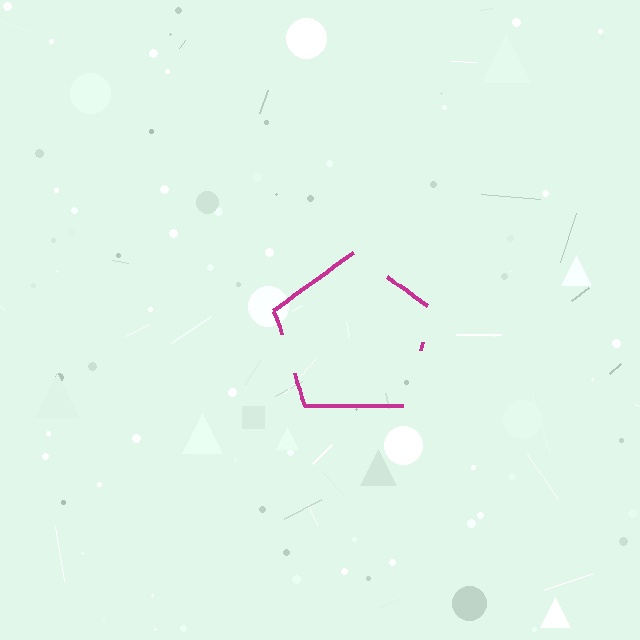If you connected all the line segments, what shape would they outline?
They would outline a pentagon.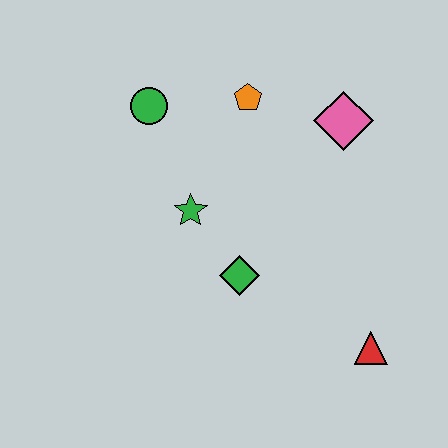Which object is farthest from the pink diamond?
The red triangle is farthest from the pink diamond.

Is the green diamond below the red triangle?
No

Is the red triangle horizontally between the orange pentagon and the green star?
No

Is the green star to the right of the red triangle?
No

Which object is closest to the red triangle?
The green diamond is closest to the red triangle.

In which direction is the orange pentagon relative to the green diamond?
The orange pentagon is above the green diamond.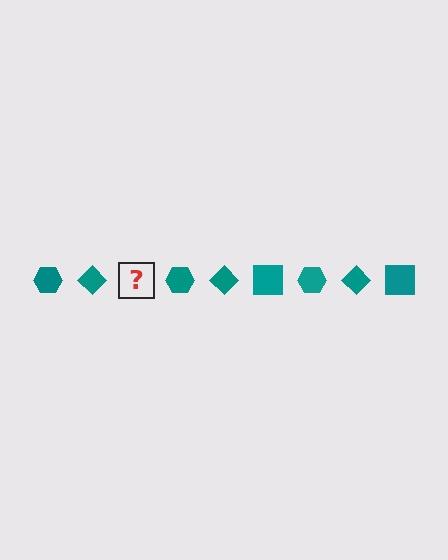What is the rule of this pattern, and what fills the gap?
The rule is that the pattern cycles through hexagon, diamond, square shapes in teal. The gap should be filled with a teal square.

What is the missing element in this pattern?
The missing element is a teal square.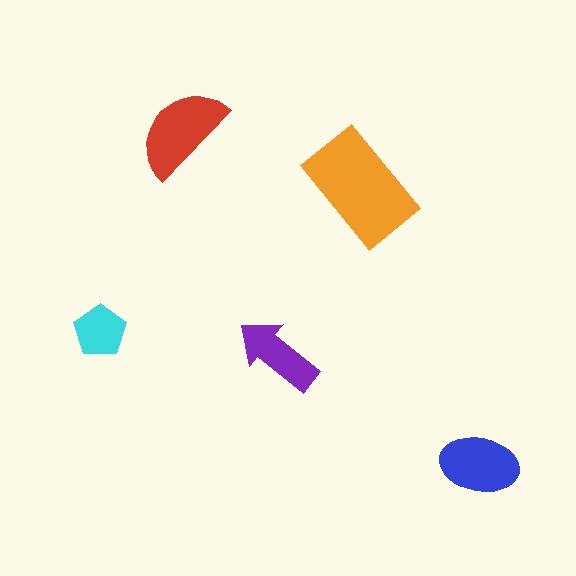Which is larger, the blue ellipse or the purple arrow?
The blue ellipse.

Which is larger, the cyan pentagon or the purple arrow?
The purple arrow.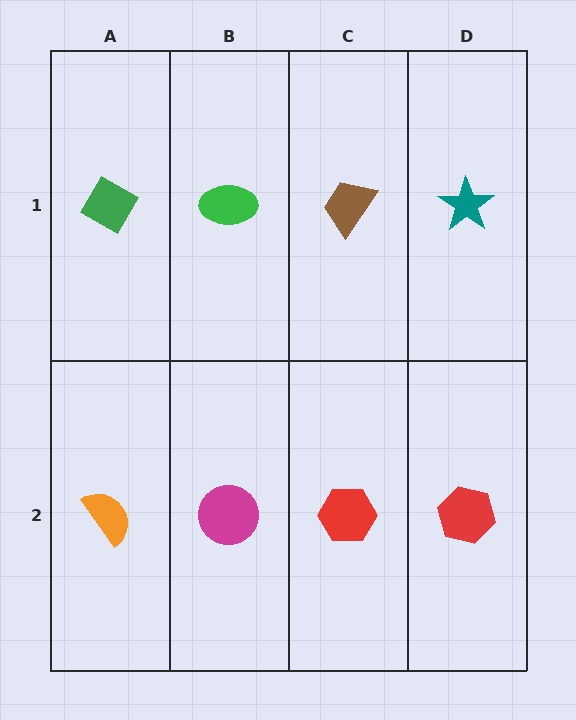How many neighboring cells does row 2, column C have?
3.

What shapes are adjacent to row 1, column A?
An orange semicircle (row 2, column A), a green ellipse (row 1, column B).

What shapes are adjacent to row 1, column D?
A red hexagon (row 2, column D), a brown trapezoid (row 1, column C).